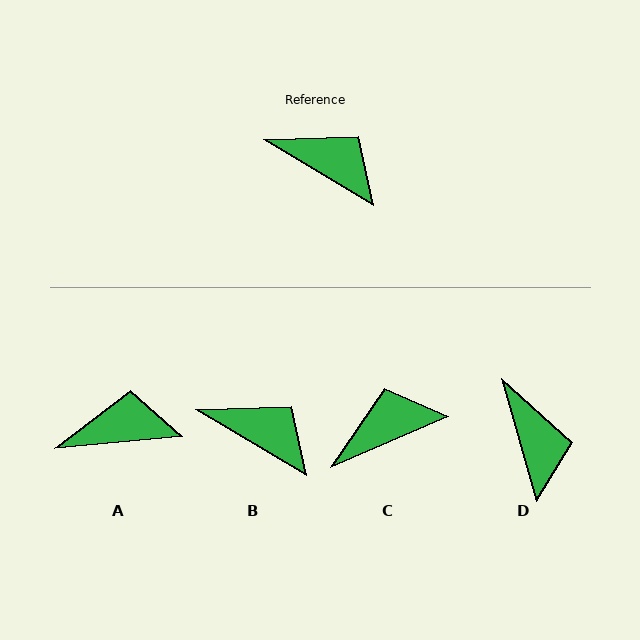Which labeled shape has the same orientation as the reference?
B.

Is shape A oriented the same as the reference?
No, it is off by about 36 degrees.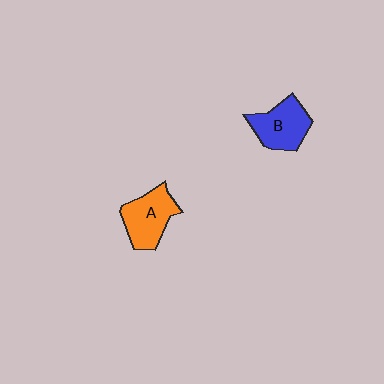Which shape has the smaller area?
Shape B (blue).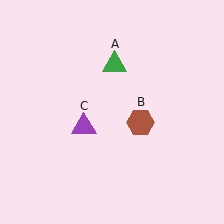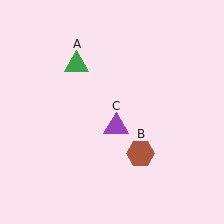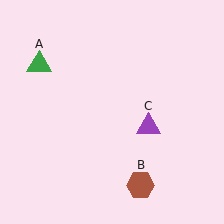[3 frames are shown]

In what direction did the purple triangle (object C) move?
The purple triangle (object C) moved right.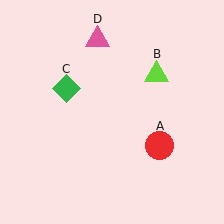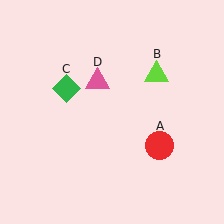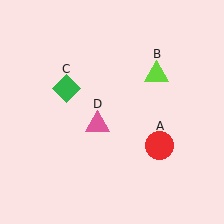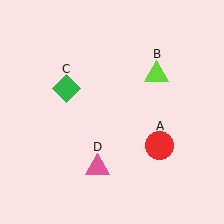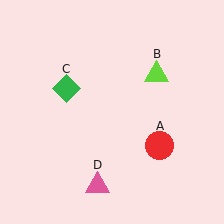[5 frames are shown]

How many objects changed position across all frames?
1 object changed position: pink triangle (object D).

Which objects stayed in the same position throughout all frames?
Red circle (object A) and lime triangle (object B) and green diamond (object C) remained stationary.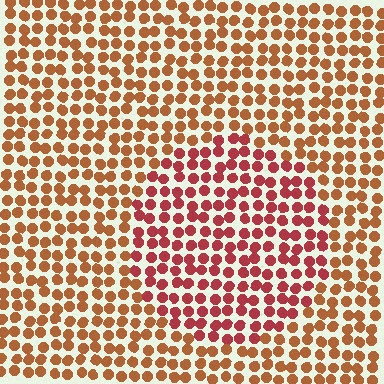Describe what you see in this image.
The image is filled with small brown elements in a uniform arrangement. A circle-shaped region is visible where the elements are tinted to a slightly different hue, forming a subtle color boundary.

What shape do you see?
I see a circle.